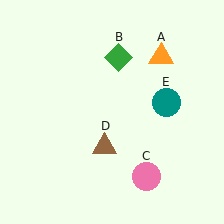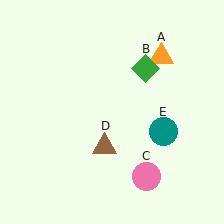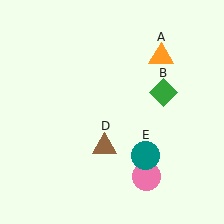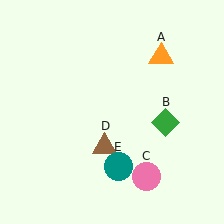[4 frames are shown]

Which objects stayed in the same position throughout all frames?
Orange triangle (object A) and pink circle (object C) and brown triangle (object D) remained stationary.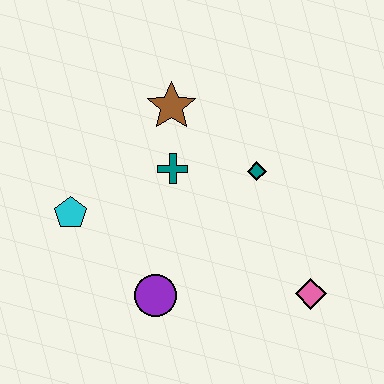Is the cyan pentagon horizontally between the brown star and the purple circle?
No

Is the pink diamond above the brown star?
No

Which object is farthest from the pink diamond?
The cyan pentagon is farthest from the pink diamond.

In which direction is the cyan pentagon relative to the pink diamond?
The cyan pentagon is to the left of the pink diamond.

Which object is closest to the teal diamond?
The teal cross is closest to the teal diamond.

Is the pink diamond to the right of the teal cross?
Yes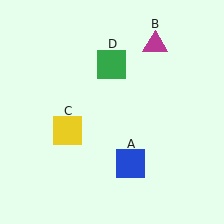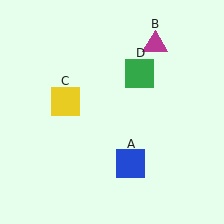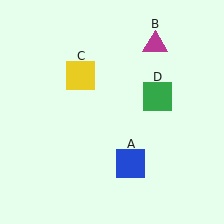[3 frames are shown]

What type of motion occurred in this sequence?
The yellow square (object C), green square (object D) rotated clockwise around the center of the scene.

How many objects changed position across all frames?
2 objects changed position: yellow square (object C), green square (object D).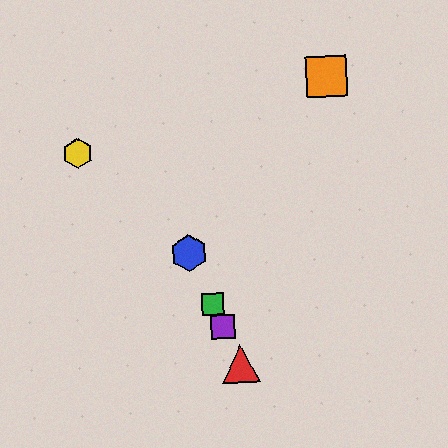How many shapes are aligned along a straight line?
4 shapes (the red triangle, the blue hexagon, the green square, the purple square) are aligned along a straight line.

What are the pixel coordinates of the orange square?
The orange square is at (327, 77).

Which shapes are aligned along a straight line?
The red triangle, the blue hexagon, the green square, the purple square are aligned along a straight line.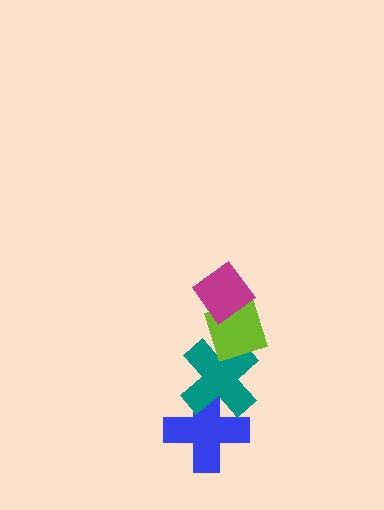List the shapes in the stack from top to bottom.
From top to bottom: the magenta diamond, the lime diamond, the teal cross, the blue cross.